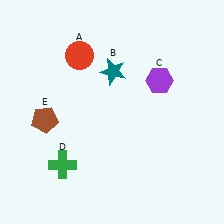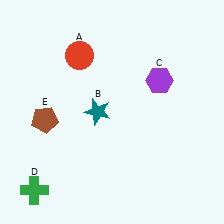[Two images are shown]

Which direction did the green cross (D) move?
The green cross (D) moved left.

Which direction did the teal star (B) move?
The teal star (B) moved down.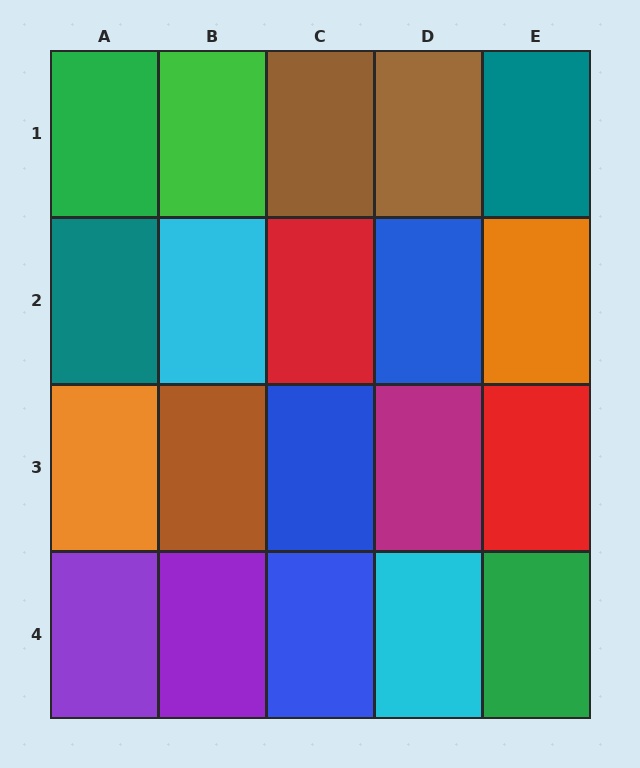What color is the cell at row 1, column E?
Teal.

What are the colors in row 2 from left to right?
Teal, cyan, red, blue, orange.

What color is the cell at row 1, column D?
Brown.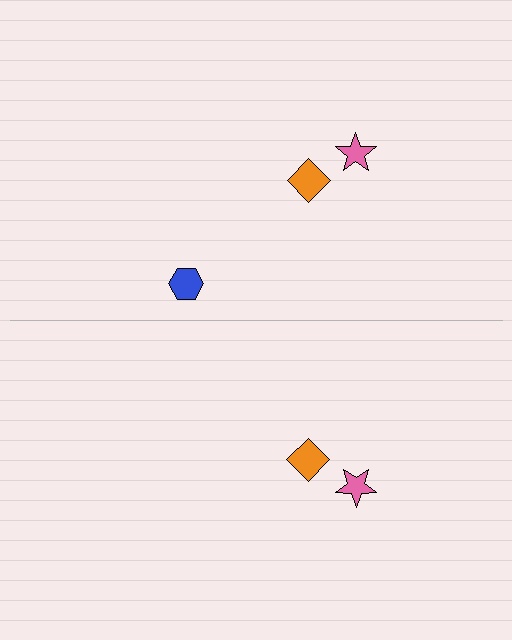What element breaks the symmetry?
A blue hexagon is missing from the bottom side.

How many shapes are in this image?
There are 5 shapes in this image.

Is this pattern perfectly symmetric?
No, the pattern is not perfectly symmetric. A blue hexagon is missing from the bottom side.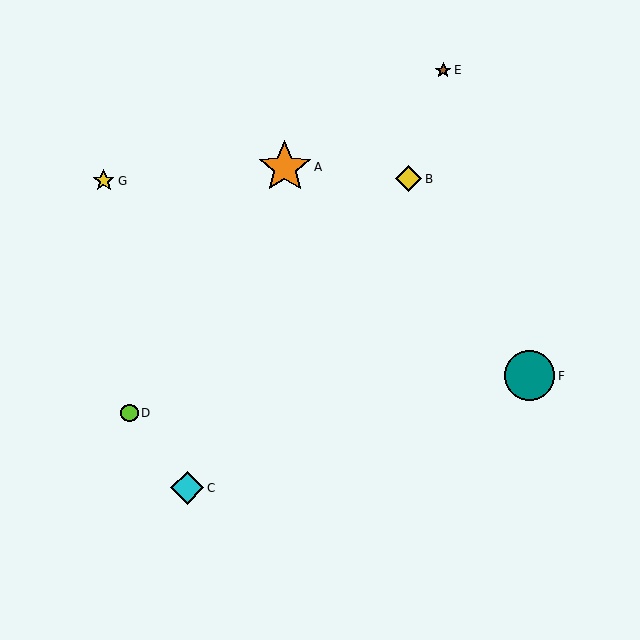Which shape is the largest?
The orange star (labeled A) is the largest.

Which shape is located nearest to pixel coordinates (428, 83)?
The brown star (labeled E) at (443, 70) is nearest to that location.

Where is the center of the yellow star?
The center of the yellow star is at (104, 181).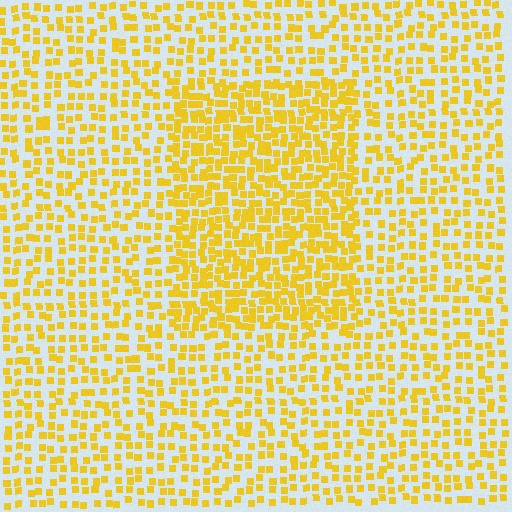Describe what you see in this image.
The image contains small yellow elements arranged at two different densities. A rectangle-shaped region is visible where the elements are more densely packed than the surrounding area.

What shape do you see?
I see a rectangle.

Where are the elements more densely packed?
The elements are more densely packed inside the rectangle boundary.